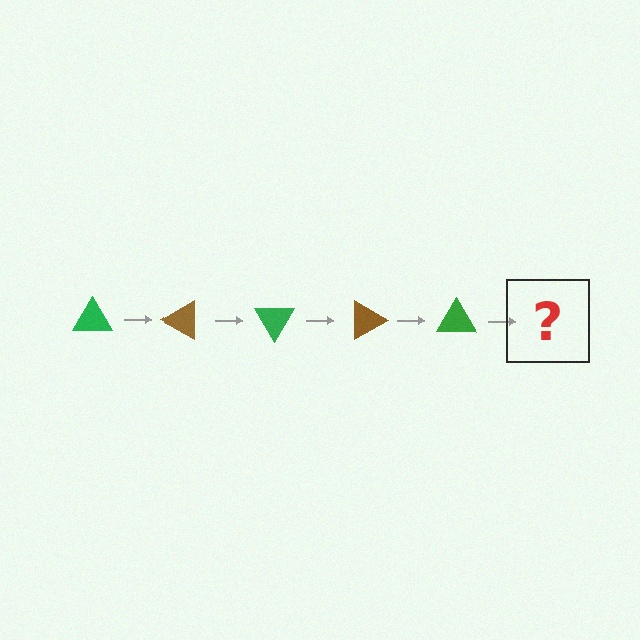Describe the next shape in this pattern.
It should be a brown triangle, rotated 150 degrees from the start.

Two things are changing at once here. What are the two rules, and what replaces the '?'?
The two rules are that it rotates 30 degrees each step and the color cycles through green and brown. The '?' should be a brown triangle, rotated 150 degrees from the start.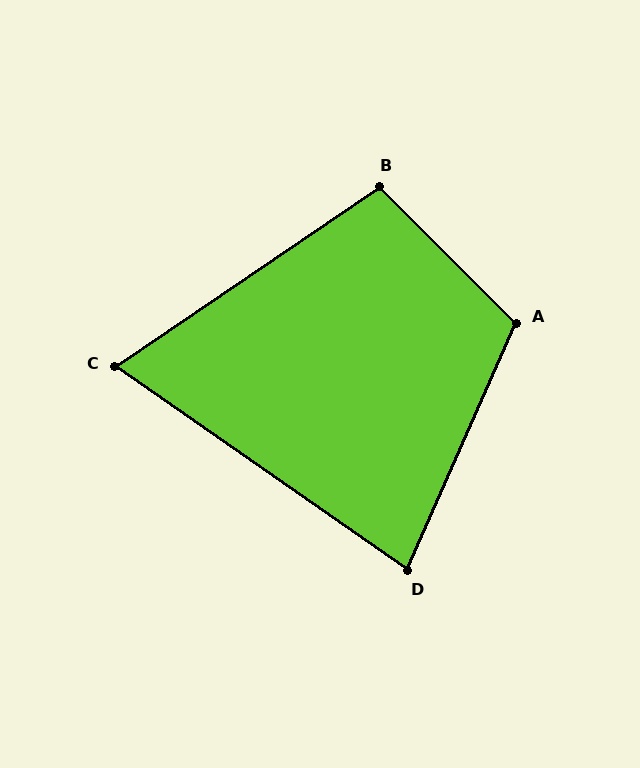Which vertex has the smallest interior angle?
C, at approximately 69 degrees.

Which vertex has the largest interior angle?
A, at approximately 111 degrees.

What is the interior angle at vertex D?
Approximately 79 degrees (acute).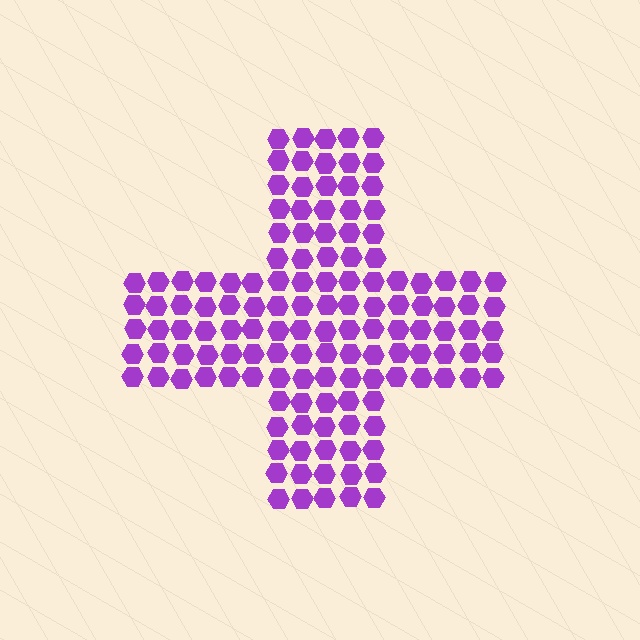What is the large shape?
The large shape is a cross.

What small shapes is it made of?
It is made of small hexagons.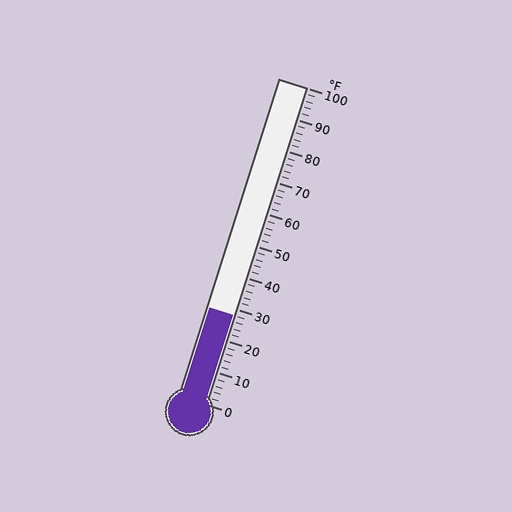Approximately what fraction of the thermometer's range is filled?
The thermometer is filled to approximately 30% of its range.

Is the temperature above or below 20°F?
The temperature is above 20°F.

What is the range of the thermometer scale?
The thermometer scale ranges from 0°F to 100°F.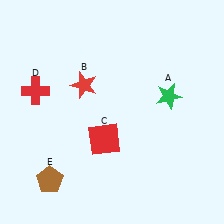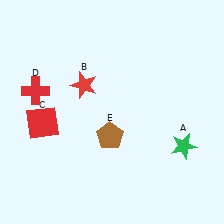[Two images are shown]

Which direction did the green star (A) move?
The green star (A) moved down.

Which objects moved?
The objects that moved are: the green star (A), the red square (C), the brown pentagon (E).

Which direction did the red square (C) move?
The red square (C) moved left.